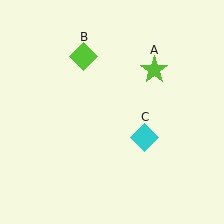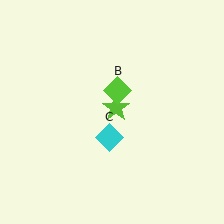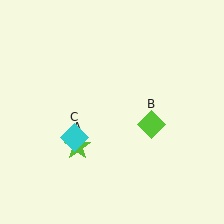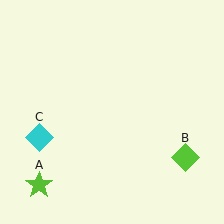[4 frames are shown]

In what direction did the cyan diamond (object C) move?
The cyan diamond (object C) moved left.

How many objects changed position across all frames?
3 objects changed position: lime star (object A), lime diamond (object B), cyan diamond (object C).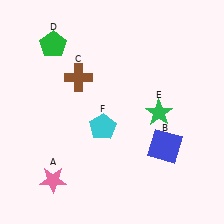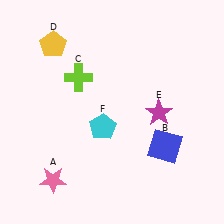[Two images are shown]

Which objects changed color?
C changed from brown to lime. D changed from green to yellow. E changed from green to magenta.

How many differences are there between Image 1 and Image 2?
There are 3 differences between the two images.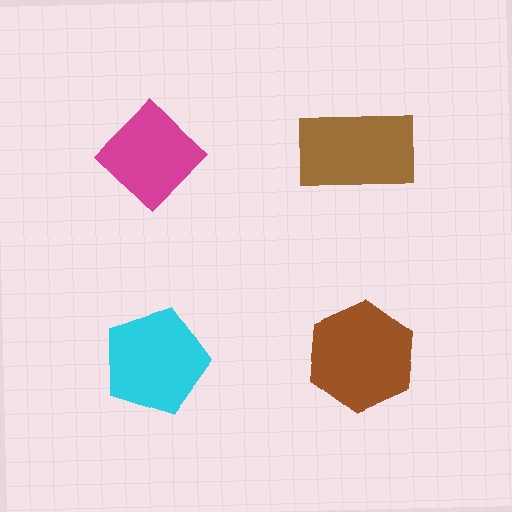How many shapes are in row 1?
2 shapes.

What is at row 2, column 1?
A cyan pentagon.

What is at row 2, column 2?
A brown hexagon.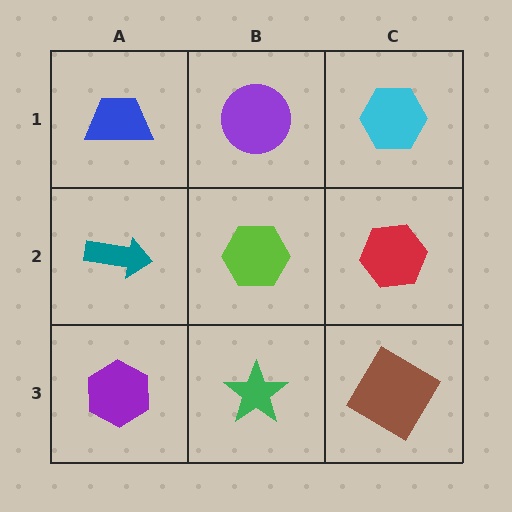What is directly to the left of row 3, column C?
A green star.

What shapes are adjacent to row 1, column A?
A teal arrow (row 2, column A), a purple circle (row 1, column B).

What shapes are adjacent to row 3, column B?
A lime hexagon (row 2, column B), a purple hexagon (row 3, column A), a brown diamond (row 3, column C).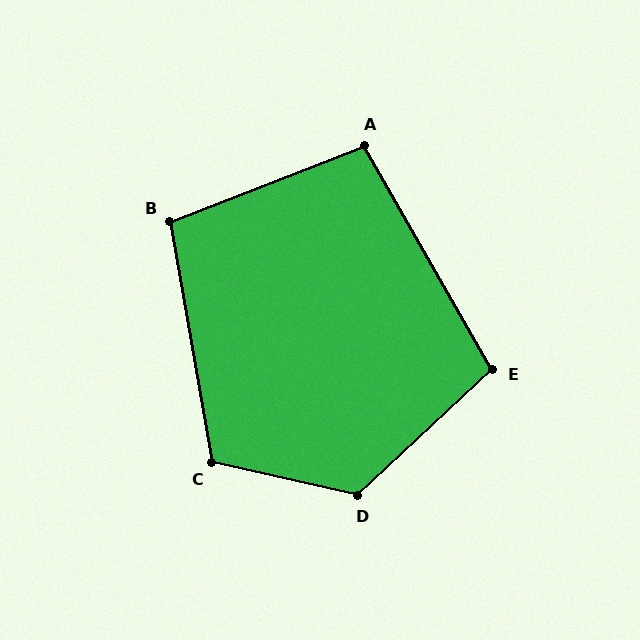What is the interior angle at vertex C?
Approximately 112 degrees (obtuse).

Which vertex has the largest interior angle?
D, at approximately 124 degrees.